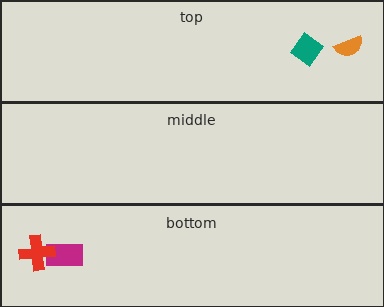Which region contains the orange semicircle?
The top region.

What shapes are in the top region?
The orange semicircle, the teal diamond.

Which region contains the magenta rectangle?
The bottom region.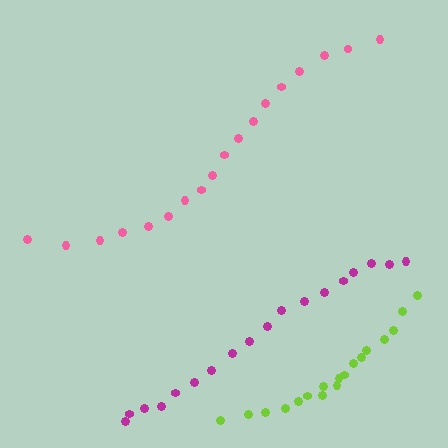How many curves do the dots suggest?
There are 3 distinct paths.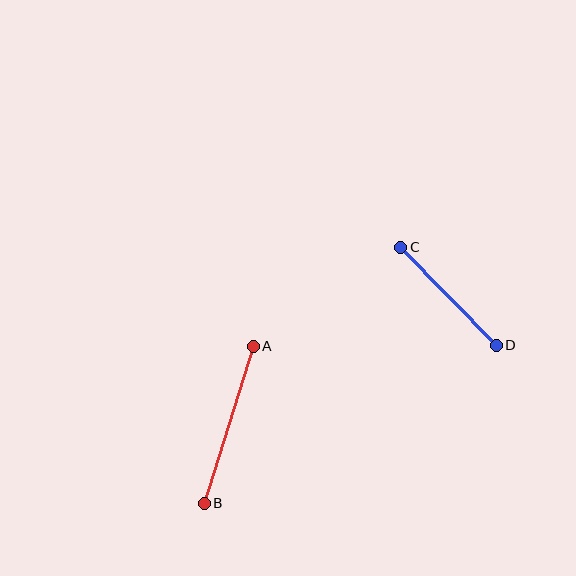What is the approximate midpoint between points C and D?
The midpoint is at approximately (448, 296) pixels.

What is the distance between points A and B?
The distance is approximately 165 pixels.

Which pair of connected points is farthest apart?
Points A and B are farthest apart.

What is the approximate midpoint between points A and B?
The midpoint is at approximately (229, 425) pixels.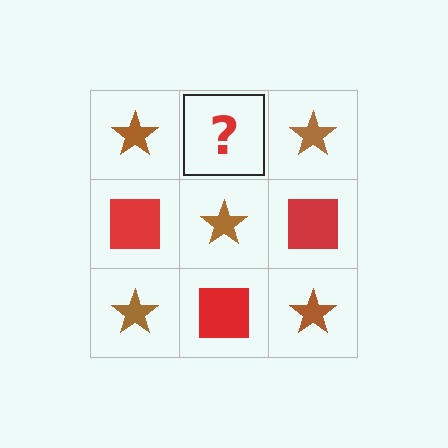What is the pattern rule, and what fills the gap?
The rule is that it alternates brown star and red square in a checkerboard pattern. The gap should be filled with a red square.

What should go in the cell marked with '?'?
The missing cell should contain a red square.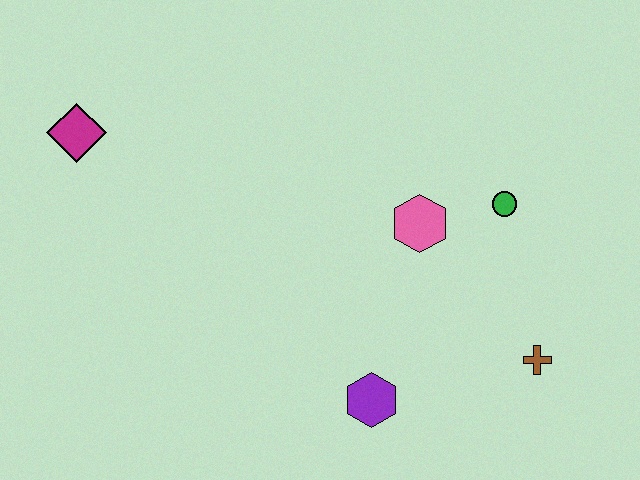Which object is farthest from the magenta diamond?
The brown cross is farthest from the magenta diamond.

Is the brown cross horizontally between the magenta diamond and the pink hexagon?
No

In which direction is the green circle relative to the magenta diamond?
The green circle is to the right of the magenta diamond.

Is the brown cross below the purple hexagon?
No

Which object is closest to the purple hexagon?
The brown cross is closest to the purple hexagon.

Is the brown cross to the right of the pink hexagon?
Yes